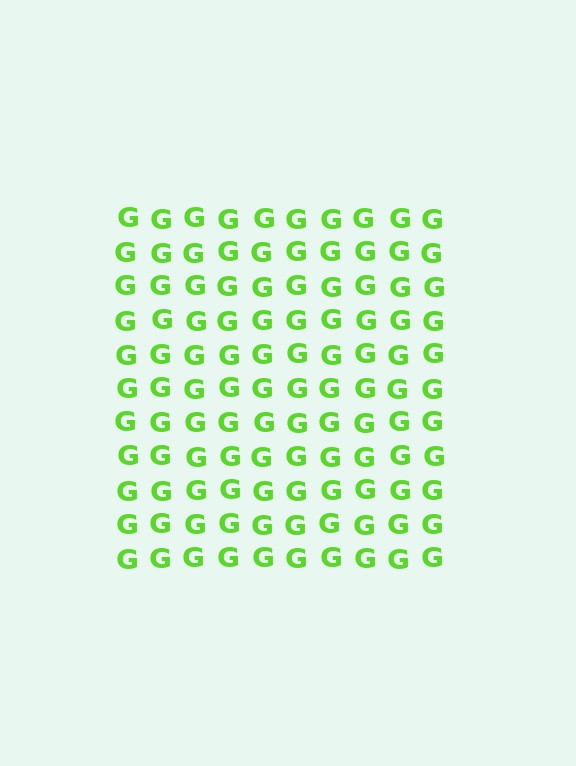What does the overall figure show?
The overall figure shows a square.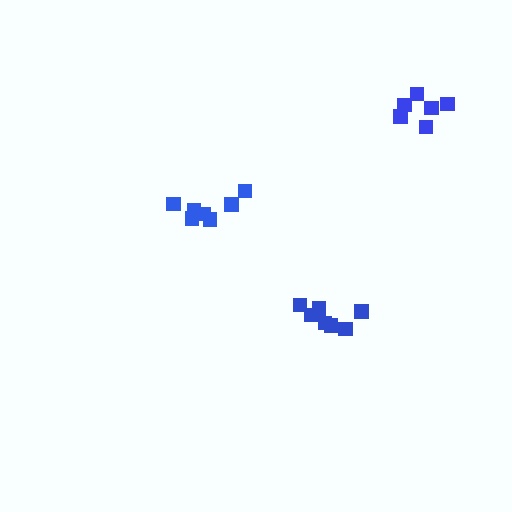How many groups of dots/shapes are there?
There are 3 groups.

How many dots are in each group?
Group 1: 6 dots, Group 2: 7 dots, Group 3: 7 dots (20 total).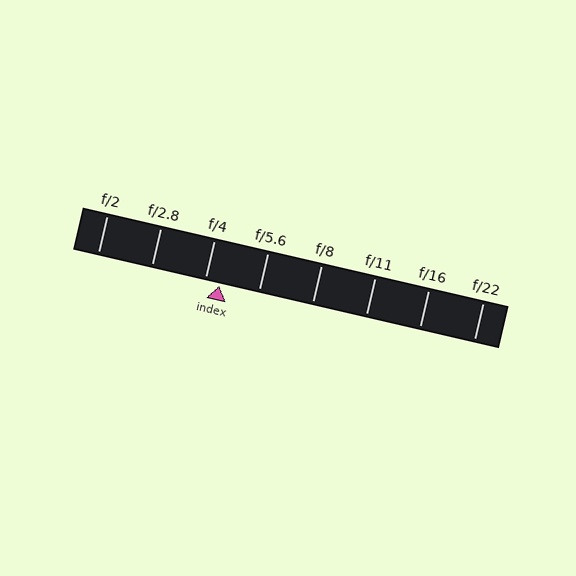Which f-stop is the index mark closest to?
The index mark is closest to f/4.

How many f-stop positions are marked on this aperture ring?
There are 8 f-stop positions marked.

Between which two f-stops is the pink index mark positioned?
The index mark is between f/4 and f/5.6.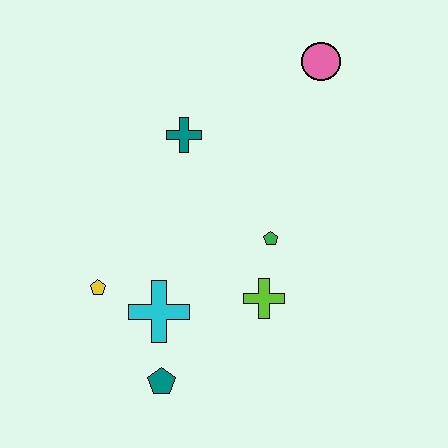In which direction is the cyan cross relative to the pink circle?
The cyan cross is below the pink circle.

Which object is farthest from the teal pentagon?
The pink circle is farthest from the teal pentagon.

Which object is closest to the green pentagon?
The lime cross is closest to the green pentagon.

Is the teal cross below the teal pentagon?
No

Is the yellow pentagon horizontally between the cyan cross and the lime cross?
No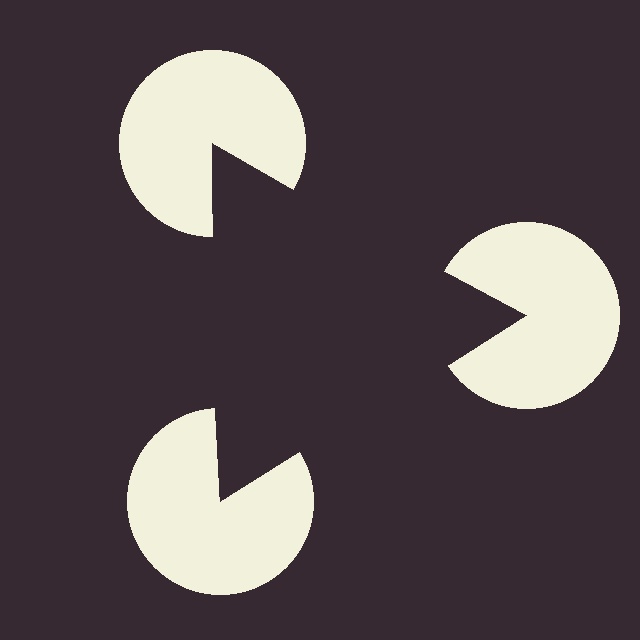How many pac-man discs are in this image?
There are 3 — one at each vertex of the illusory triangle.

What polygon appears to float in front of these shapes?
An illusory triangle — its edges are inferred from the aligned wedge cuts in the pac-man discs, not physically drawn.